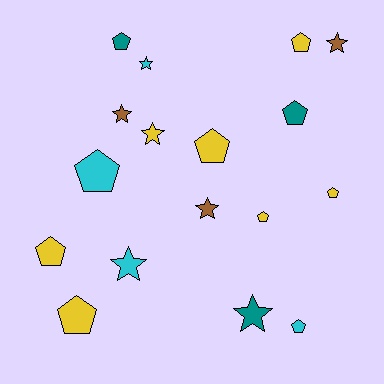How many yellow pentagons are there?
There are 6 yellow pentagons.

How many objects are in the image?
There are 17 objects.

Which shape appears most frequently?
Pentagon, with 10 objects.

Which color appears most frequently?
Yellow, with 7 objects.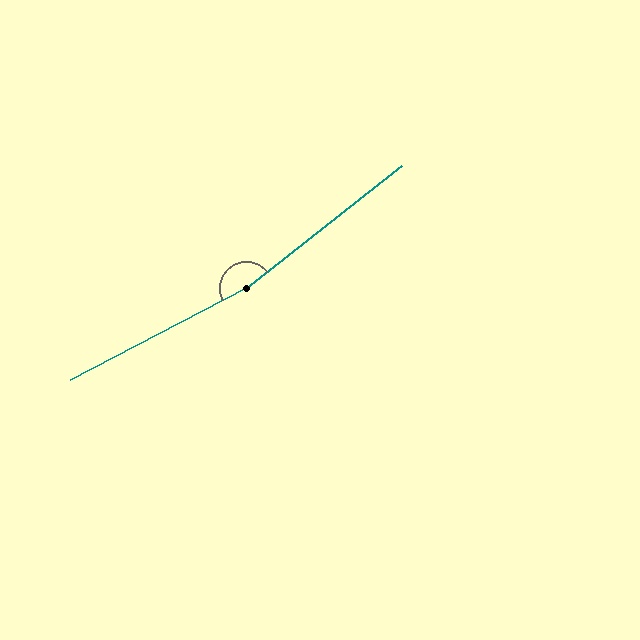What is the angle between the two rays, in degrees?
Approximately 169 degrees.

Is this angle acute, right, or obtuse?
It is obtuse.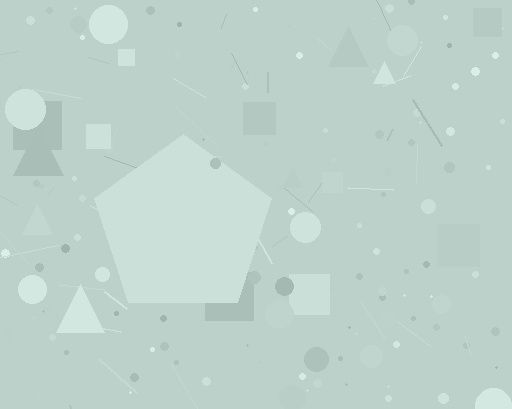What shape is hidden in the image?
A pentagon is hidden in the image.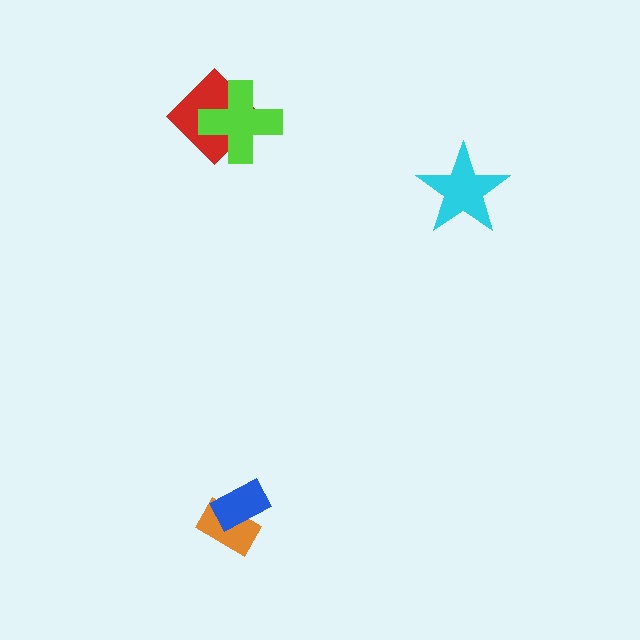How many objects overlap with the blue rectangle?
1 object overlaps with the blue rectangle.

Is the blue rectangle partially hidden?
No, no other shape covers it.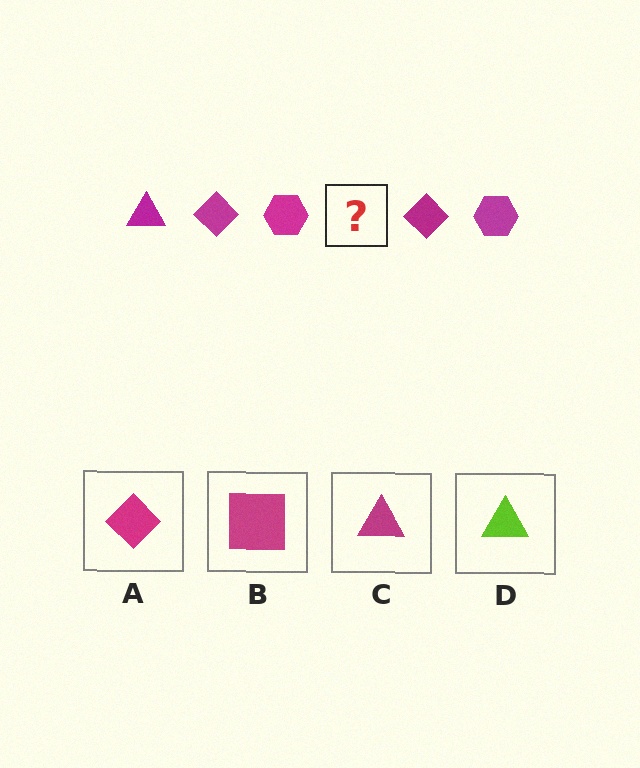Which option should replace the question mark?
Option C.